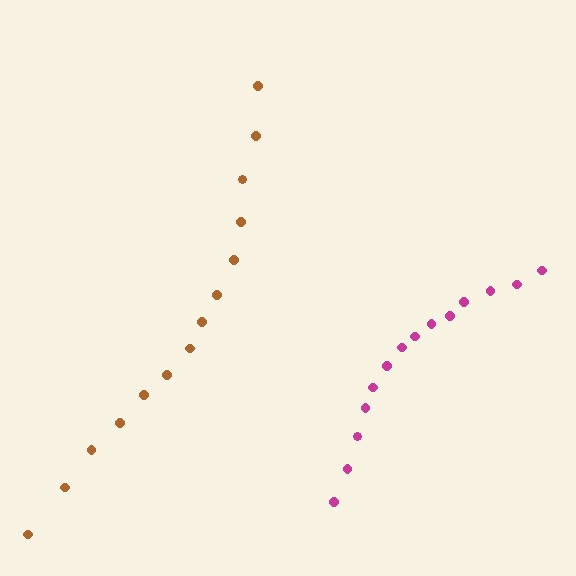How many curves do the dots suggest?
There are 2 distinct paths.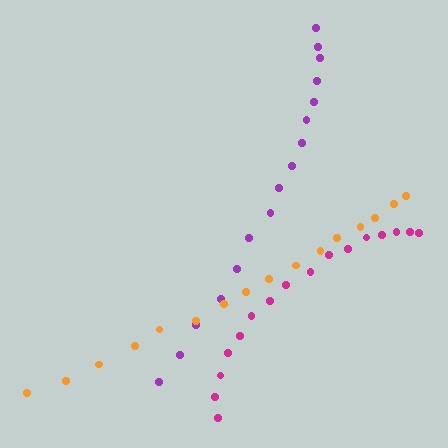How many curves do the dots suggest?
There are 3 distinct paths.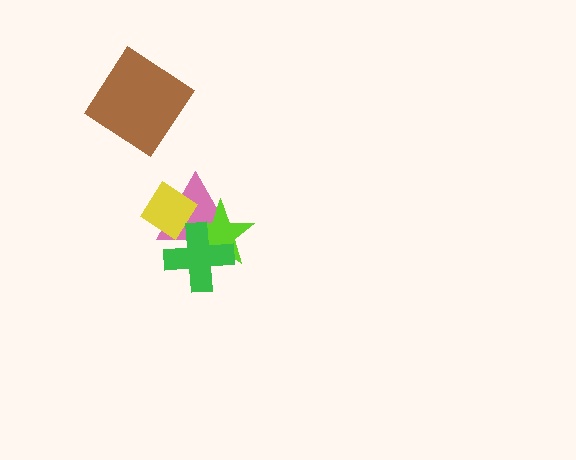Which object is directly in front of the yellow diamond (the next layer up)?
The lime star is directly in front of the yellow diamond.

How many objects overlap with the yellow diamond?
3 objects overlap with the yellow diamond.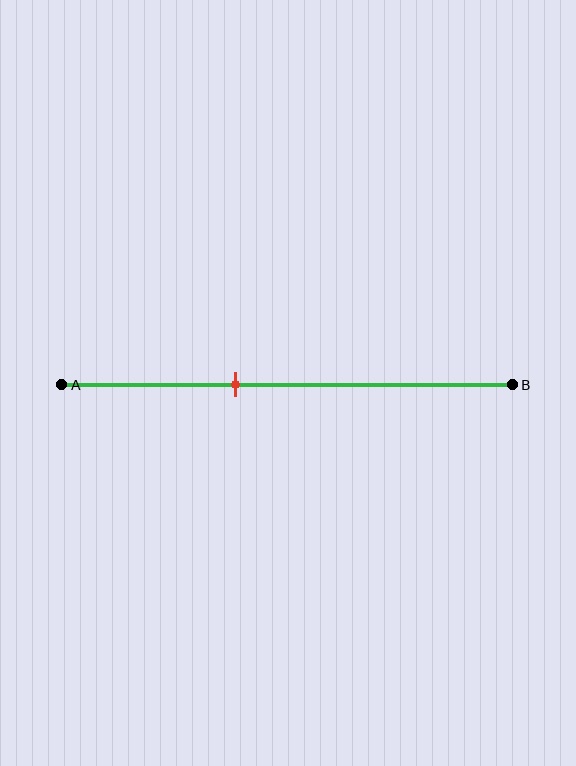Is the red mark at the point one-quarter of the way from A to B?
No, the mark is at about 40% from A, not at the 25% one-quarter point.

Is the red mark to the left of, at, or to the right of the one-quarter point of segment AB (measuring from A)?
The red mark is to the right of the one-quarter point of segment AB.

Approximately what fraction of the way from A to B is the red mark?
The red mark is approximately 40% of the way from A to B.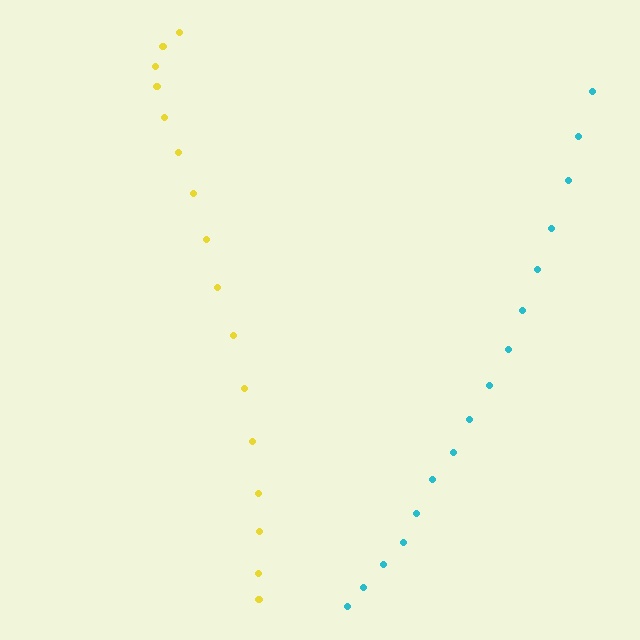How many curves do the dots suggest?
There are 2 distinct paths.